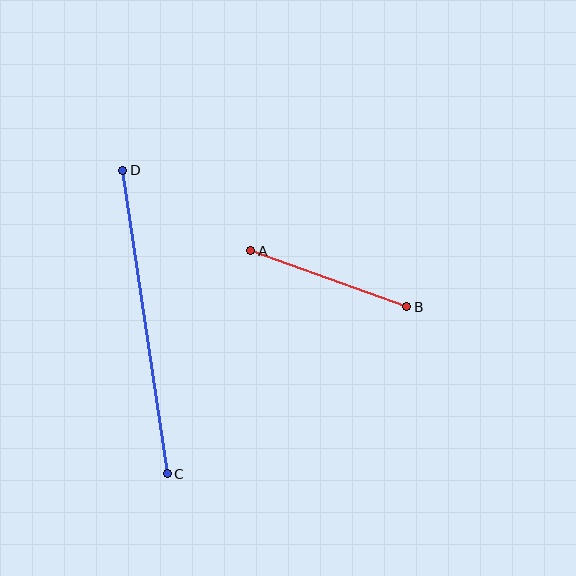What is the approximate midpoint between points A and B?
The midpoint is at approximately (329, 279) pixels.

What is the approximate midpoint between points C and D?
The midpoint is at approximately (145, 322) pixels.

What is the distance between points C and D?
The distance is approximately 307 pixels.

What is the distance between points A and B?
The distance is approximately 166 pixels.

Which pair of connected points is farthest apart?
Points C and D are farthest apart.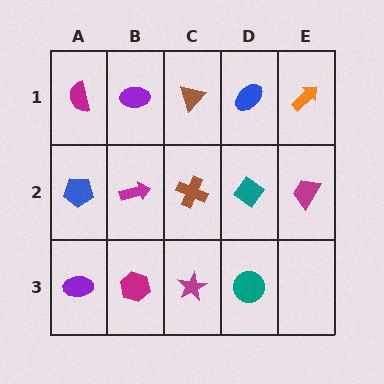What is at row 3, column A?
A purple ellipse.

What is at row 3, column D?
A teal circle.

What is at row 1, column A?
A magenta semicircle.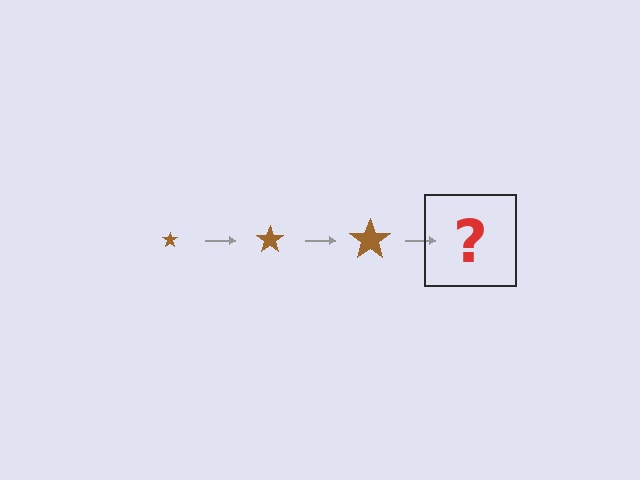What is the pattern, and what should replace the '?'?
The pattern is that the star gets progressively larger each step. The '?' should be a brown star, larger than the previous one.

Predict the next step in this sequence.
The next step is a brown star, larger than the previous one.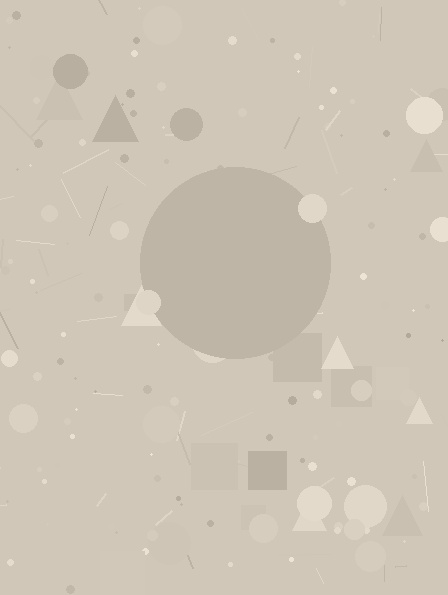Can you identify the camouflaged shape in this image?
The camouflaged shape is a circle.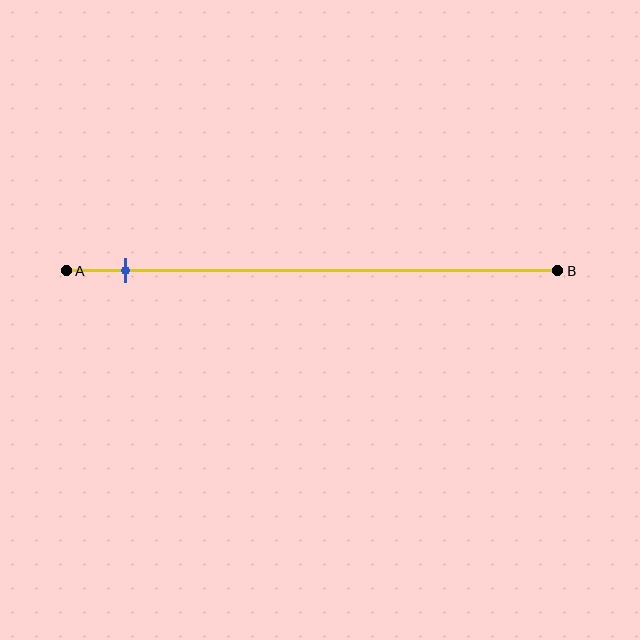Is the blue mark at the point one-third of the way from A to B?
No, the mark is at about 10% from A, not at the 33% one-third point.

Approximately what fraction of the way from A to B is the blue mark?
The blue mark is approximately 10% of the way from A to B.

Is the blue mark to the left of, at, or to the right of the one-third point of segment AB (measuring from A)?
The blue mark is to the left of the one-third point of segment AB.